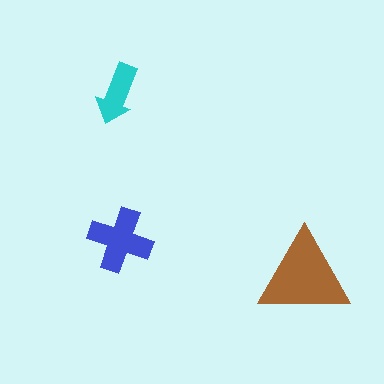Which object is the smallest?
The cyan arrow.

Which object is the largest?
The brown triangle.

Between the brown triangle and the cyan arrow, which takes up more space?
The brown triangle.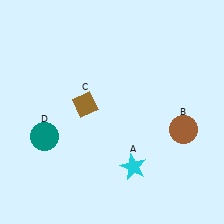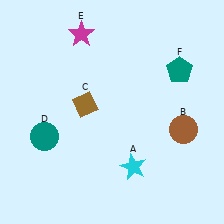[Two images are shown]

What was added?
A magenta star (E), a teal pentagon (F) were added in Image 2.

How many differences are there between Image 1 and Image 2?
There are 2 differences between the two images.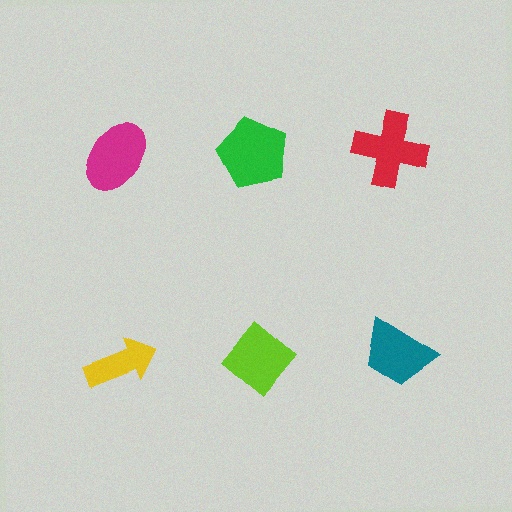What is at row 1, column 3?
A red cross.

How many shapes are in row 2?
3 shapes.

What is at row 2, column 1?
A yellow arrow.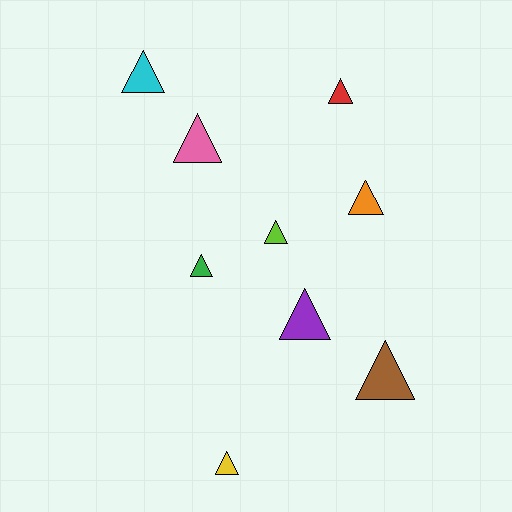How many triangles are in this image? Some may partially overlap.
There are 9 triangles.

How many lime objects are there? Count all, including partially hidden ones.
There is 1 lime object.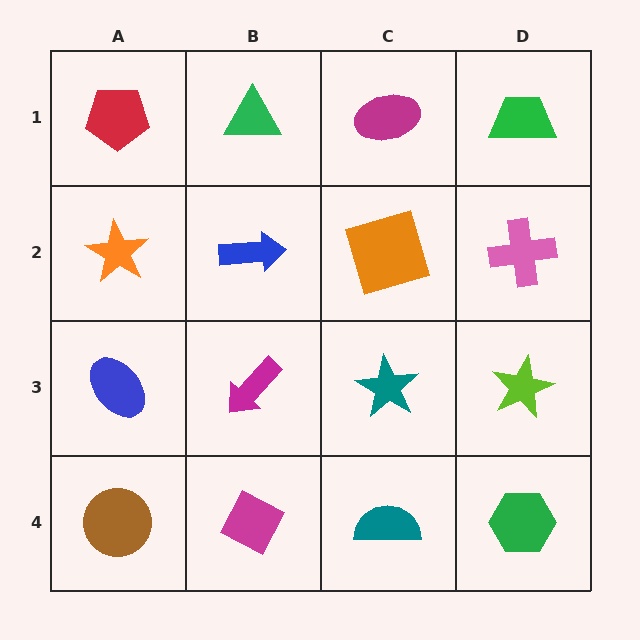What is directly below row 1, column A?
An orange star.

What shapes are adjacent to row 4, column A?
A blue ellipse (row 3, column A), a magenta diamond (row 4, column B).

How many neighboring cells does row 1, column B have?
3.